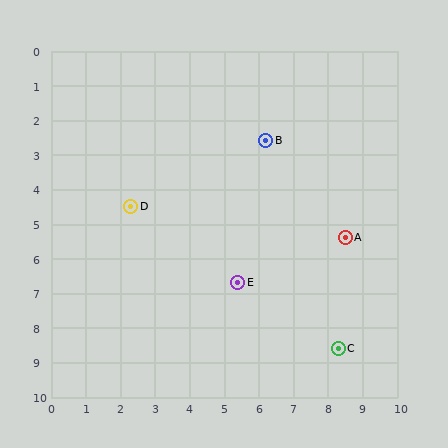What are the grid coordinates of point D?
Point D is at approximately (2.3, 4.5).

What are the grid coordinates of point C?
Point C is at approximately (8.3, 8.6).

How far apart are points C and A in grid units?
Points C and A are about 3.2 grid units apart.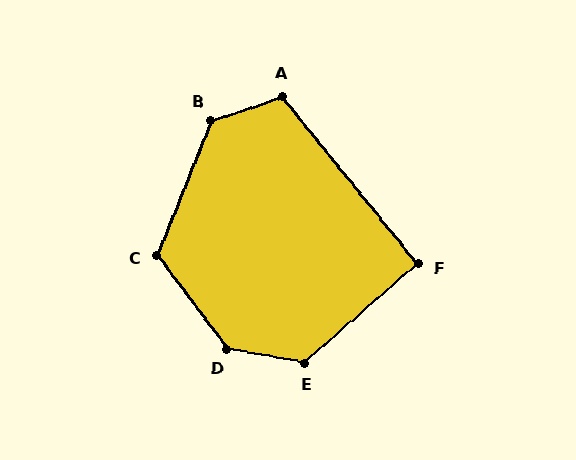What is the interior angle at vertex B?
Approximately 131 degrees (obtuse).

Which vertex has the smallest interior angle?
F, at approximately 92 degrees.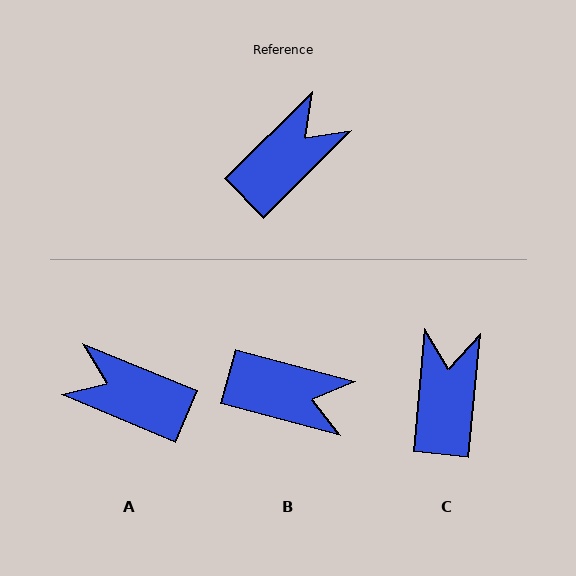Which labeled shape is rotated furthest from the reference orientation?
A, about 112 degrees away.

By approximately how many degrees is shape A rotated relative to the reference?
Approximately 112 degrees counter-clockwise.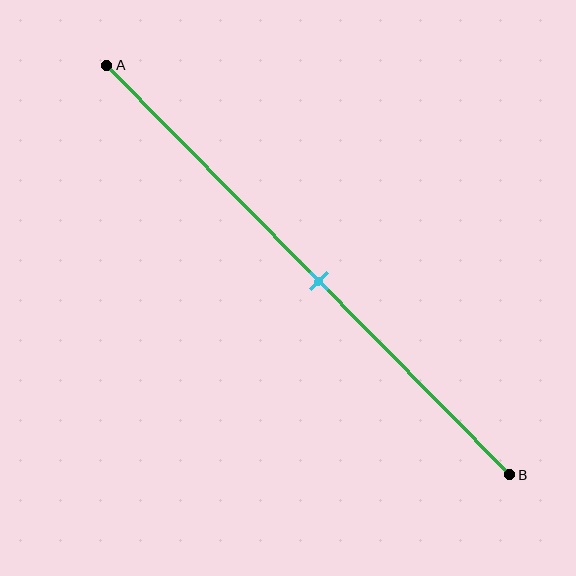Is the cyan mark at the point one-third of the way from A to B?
No, the mark is at about 55% from A, not at the 33% one-third point.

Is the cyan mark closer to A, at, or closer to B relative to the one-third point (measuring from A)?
The cyan mark is closer to point B than the one-third point of segment AB.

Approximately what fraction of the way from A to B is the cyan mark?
The cyan mark is approximately 55% of the way from A to B.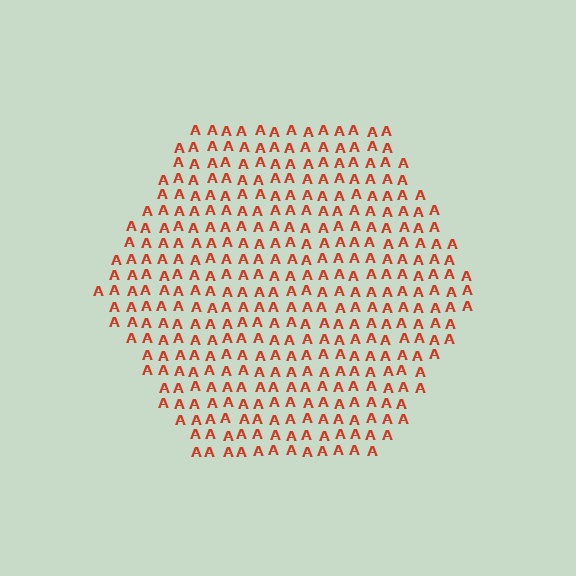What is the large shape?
The large shape is a hexagon.